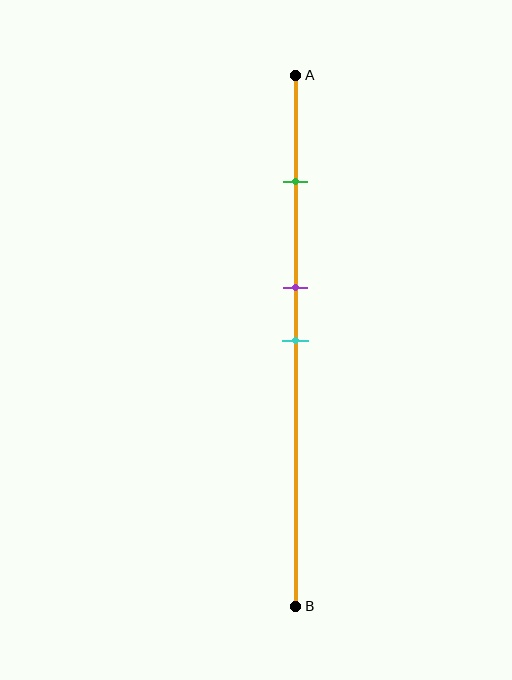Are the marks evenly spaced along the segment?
No, the marks are not evenly spaced.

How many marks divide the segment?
There are 3 marks dividing the segment.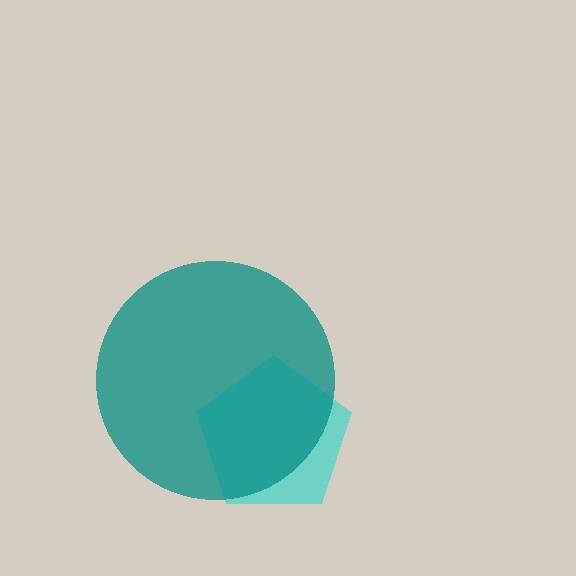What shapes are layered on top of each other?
The layered shapes are: a cyan pentagon, a teal circle.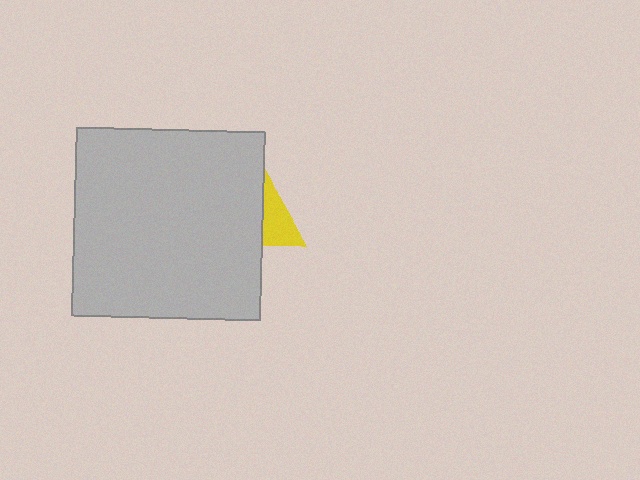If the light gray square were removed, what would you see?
You would see the complete yellow triangle.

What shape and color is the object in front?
The object in front is a light gray square.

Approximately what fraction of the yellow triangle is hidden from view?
Roughly 66% of the yellow triangle is hidden behind the light gray square.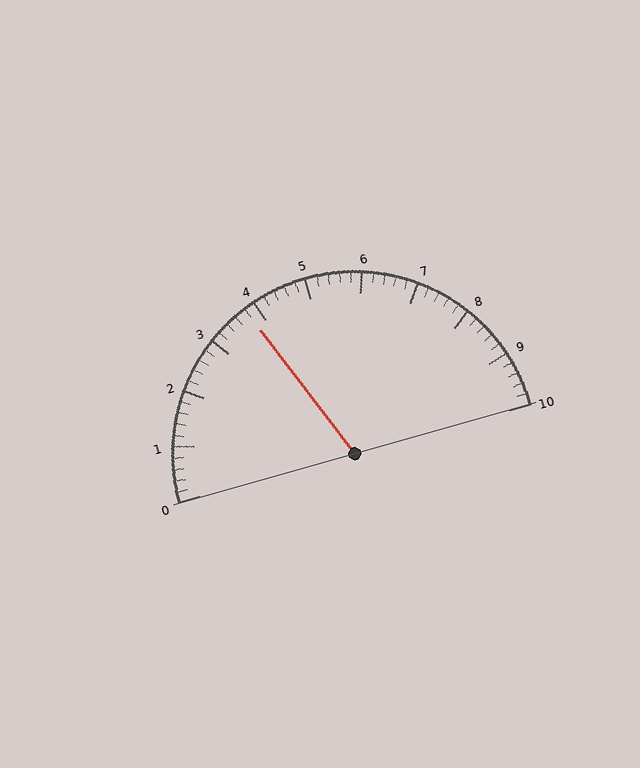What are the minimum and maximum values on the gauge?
The gauge ranges from 0 to 10.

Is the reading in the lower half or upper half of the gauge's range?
The reading is in the lower half of the range (0 to 10).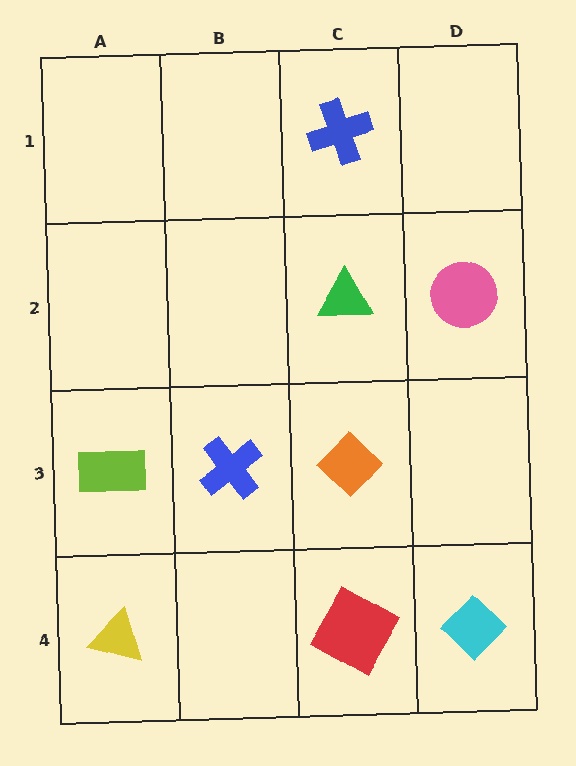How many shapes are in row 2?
2 shapes.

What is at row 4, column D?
A cyan diamond.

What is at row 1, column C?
A blue cross.